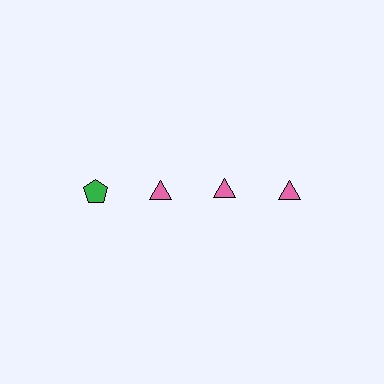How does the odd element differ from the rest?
It differs in both color (green instead of pink) and shape (pentagon instead of triangle).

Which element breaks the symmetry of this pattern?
The green pentagon in the top row, leftmost column breaks the symmetry. All other shapes are pink triangles.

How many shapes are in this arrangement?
There are 4 shapes arranged in a grid pattern.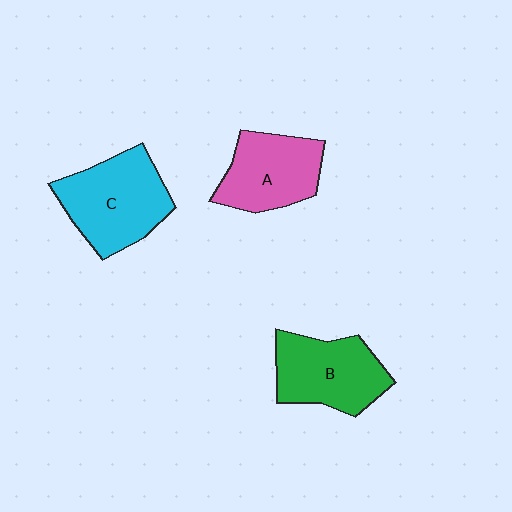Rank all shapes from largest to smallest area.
From largest to smallest: C (cyan), B (green), A (pink).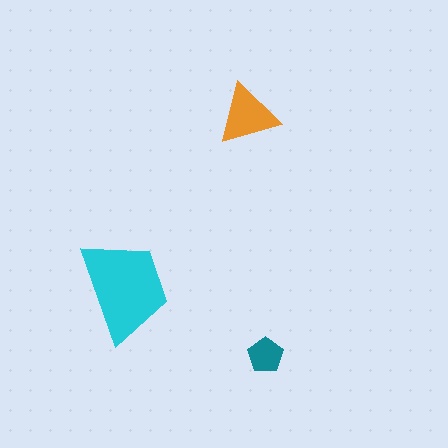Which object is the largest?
The cyan trapezoid.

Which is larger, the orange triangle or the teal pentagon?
The orange triangle.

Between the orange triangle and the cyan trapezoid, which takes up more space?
The cyan trapezoid.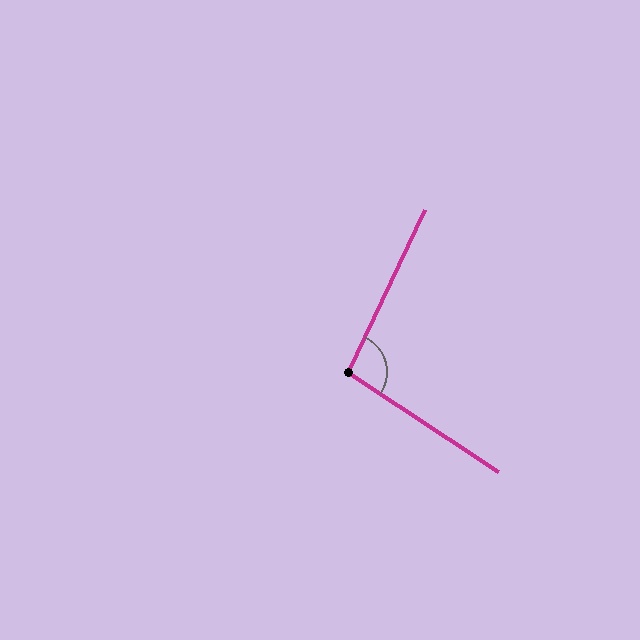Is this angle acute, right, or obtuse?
It is obtuse.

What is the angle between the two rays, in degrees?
Approximately 98 degrees.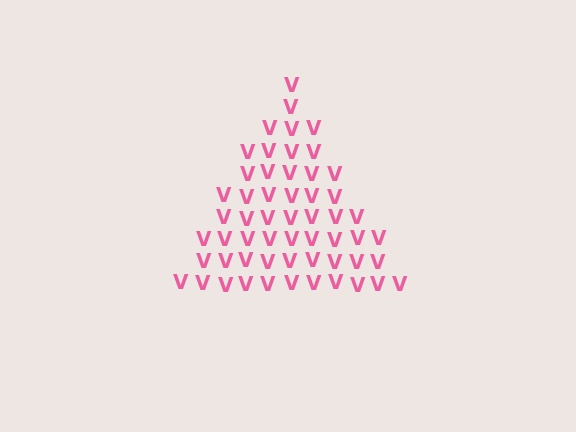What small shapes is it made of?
It is made of small letter V's.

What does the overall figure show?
The overall figure shows a triangle.